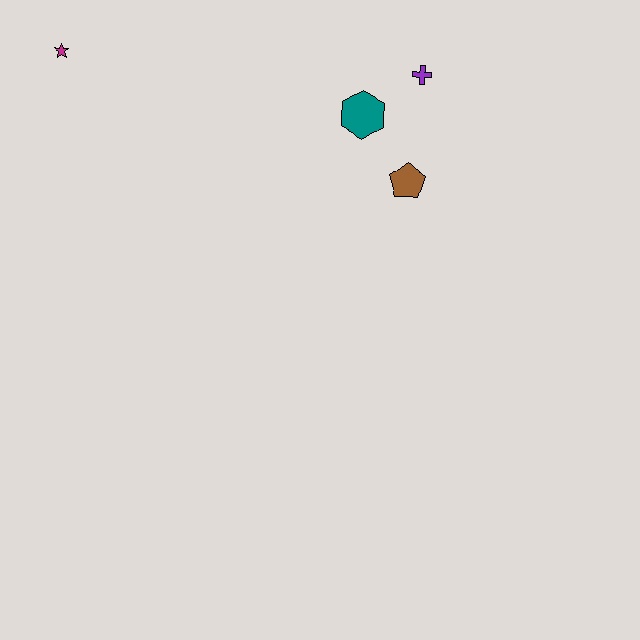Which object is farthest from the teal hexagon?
The magenta star is farthest from the teal hexagon.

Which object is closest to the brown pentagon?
The teal hexagon is closest to the brown pentagon.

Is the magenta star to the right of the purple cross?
No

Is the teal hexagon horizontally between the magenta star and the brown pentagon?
Yes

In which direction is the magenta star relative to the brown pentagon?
The magenta star is to the left of the brown pentagon.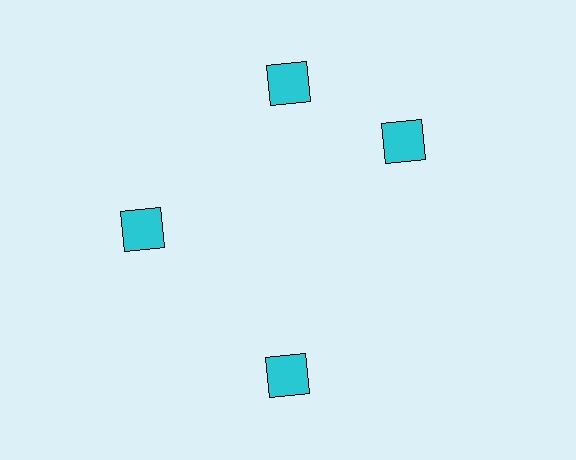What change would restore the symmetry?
The symmetry would be restored by rotating it back into even spacing with its neighbors so that all 4 squares sit at equal angles and equal distance from the center.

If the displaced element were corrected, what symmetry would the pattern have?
It would have 4-fold rotational symmetry — the pattern would map onto itself every 90 degrees.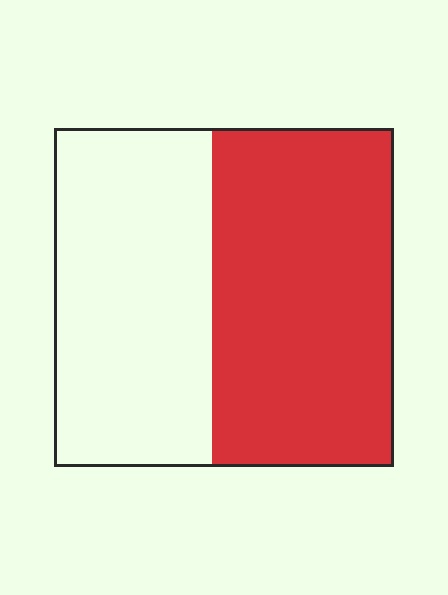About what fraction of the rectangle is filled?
About one half (1/2).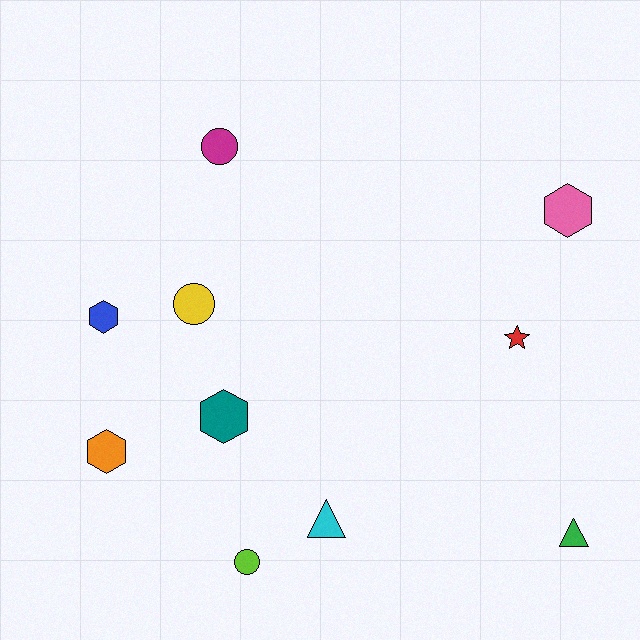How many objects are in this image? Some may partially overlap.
There are 10 objects.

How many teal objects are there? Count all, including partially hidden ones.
There is 1 teal object.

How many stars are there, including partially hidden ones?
There is 1 star.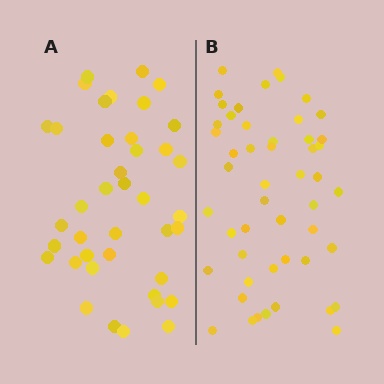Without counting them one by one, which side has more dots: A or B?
Region B (the right region) has more dots.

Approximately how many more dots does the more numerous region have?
Region B has roughly 10 or so more dots than region A.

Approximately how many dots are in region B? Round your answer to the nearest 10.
About 50 dots.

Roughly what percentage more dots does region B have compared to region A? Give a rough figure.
About 25% more.